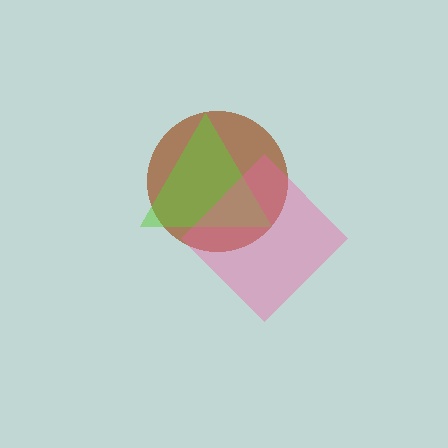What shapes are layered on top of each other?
The layered shapes are: a brown circle, a lime triangle, a pink diamond.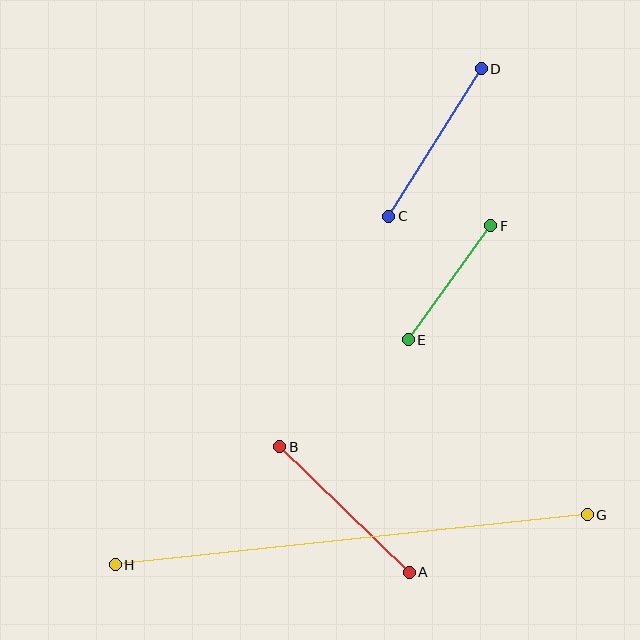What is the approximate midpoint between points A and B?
The midpoint is at approximately (344, 509) pixels.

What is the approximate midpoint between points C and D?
The midpoint is at approximately (435, 143) pixels.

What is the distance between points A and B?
The distance is approximately 180 pixels.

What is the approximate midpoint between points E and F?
The midpoint is at approximately (449, 283) pixels.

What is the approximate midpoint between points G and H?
The midpoint is at approximately (351, 540) pixels.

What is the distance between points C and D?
The distance is approximately 174 pixels.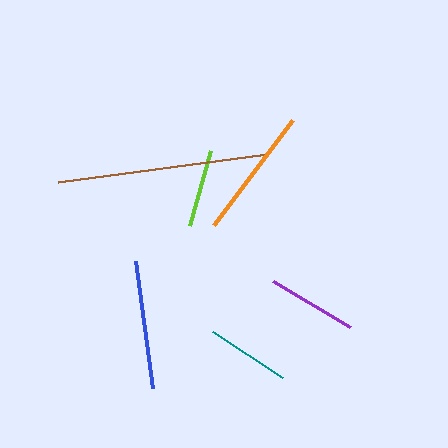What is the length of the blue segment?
The blue segment is approximately 129 pixels long.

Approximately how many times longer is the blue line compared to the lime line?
The blue line is approximately 1.6 times the length of the lime line.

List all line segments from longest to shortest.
From longest to shortest: brown, orange, blue, purple, teal, lime.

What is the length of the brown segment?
The brown segment is approximately 211 pixels long.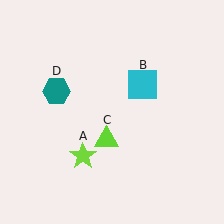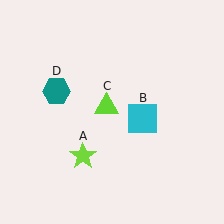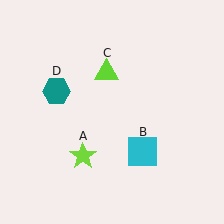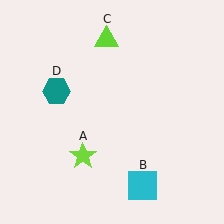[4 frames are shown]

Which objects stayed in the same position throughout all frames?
Lime star (object A) and teal hexagon (object D) remained stationary.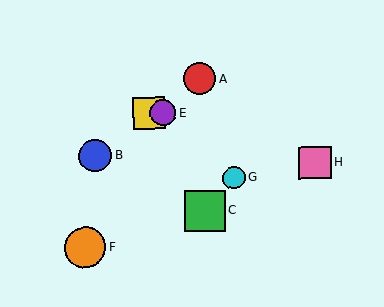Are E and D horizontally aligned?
Yes, both are at y≈113.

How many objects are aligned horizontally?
2 objects (D, E) are aligned horizontally.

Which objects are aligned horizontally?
Objects D, E are aligned horizontally.